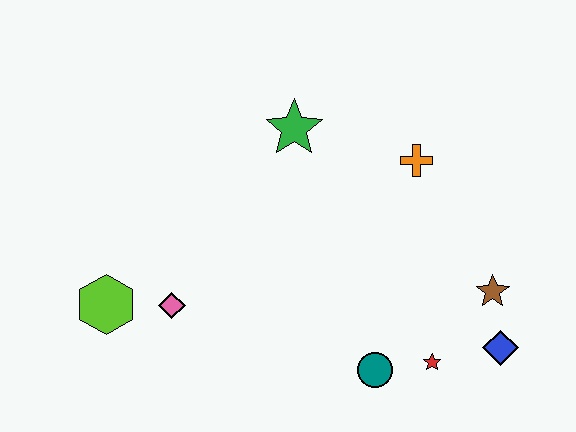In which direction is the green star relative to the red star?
The green star is above the red star.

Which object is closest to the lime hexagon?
The pink diamond is closest to the lime hexagon.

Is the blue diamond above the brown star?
No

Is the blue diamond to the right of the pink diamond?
Yes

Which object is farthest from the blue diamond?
The lime hexagon is farthest from the blue diamond.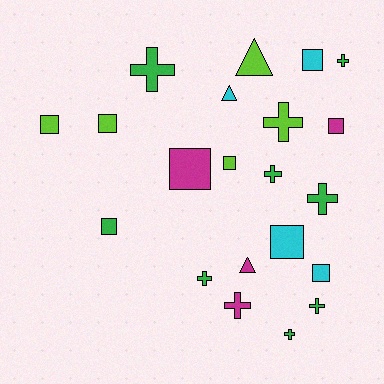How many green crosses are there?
There are 7 green crosses.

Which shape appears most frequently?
Square, with 9 objects.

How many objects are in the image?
There are 21 objects.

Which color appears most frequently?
Green, with 8 objects.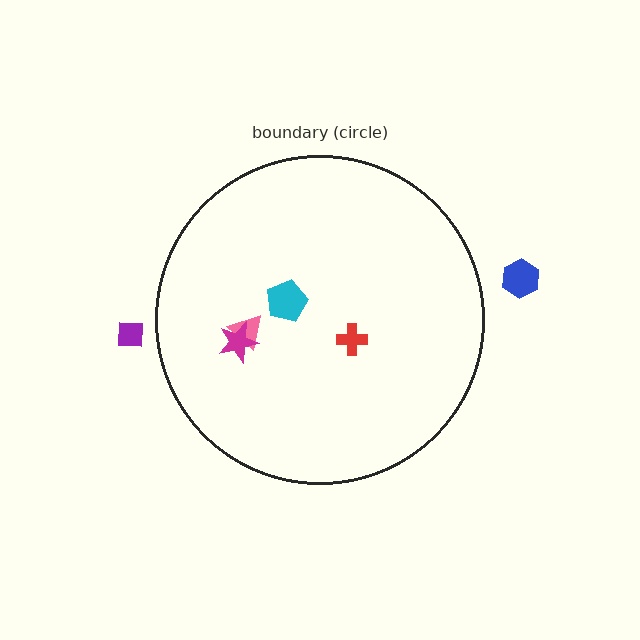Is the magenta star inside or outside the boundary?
Inside.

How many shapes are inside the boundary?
4 inside, 2 outside.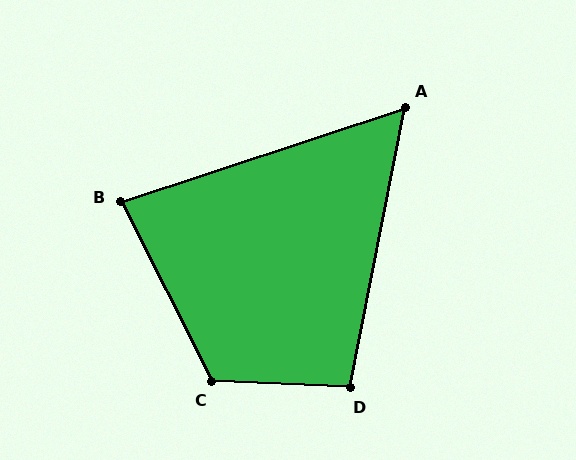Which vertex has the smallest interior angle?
A, at approximately 61 degrees.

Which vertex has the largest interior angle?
C, at approximately 119 degrees.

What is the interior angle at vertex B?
Approximately 82 degrees (acute).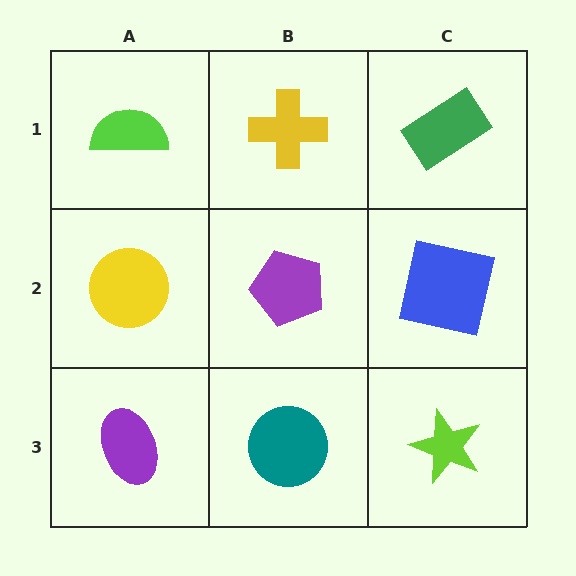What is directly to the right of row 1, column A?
A yellow cross.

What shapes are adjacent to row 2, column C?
A green rectangle (row 1, column C), a lime star (row 3, column C), a purple pentagon (row 2, column B).